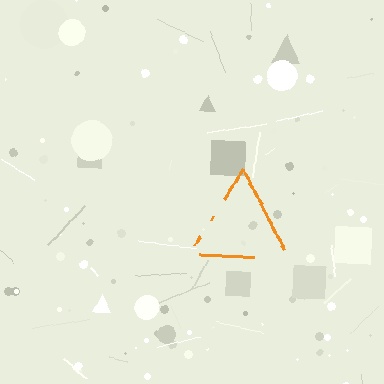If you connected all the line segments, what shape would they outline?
They would outline a triangle.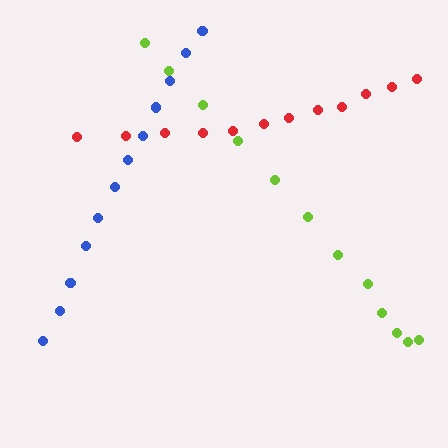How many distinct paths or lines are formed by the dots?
There are 3 distinct paths.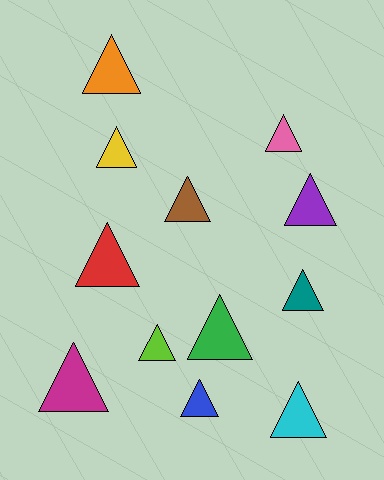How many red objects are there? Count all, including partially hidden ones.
There is 1 red object.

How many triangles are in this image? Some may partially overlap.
There are 12 triangles.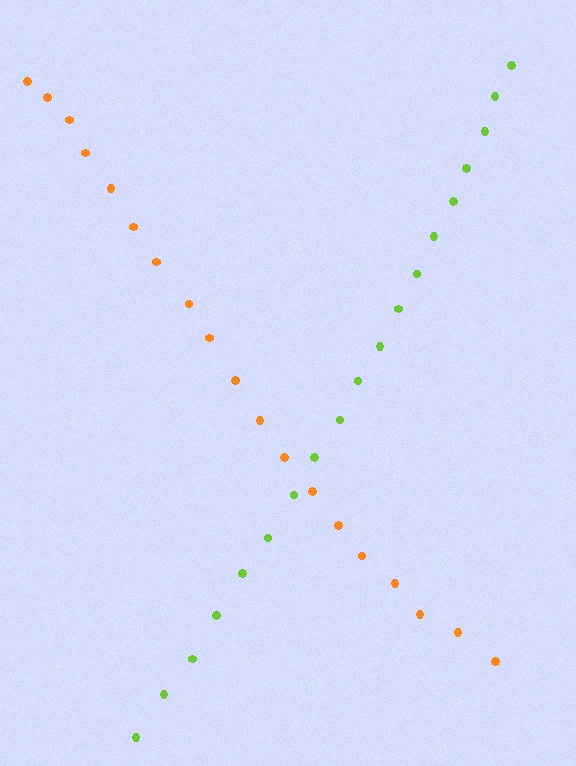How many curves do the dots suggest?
There are 2 distinct paths.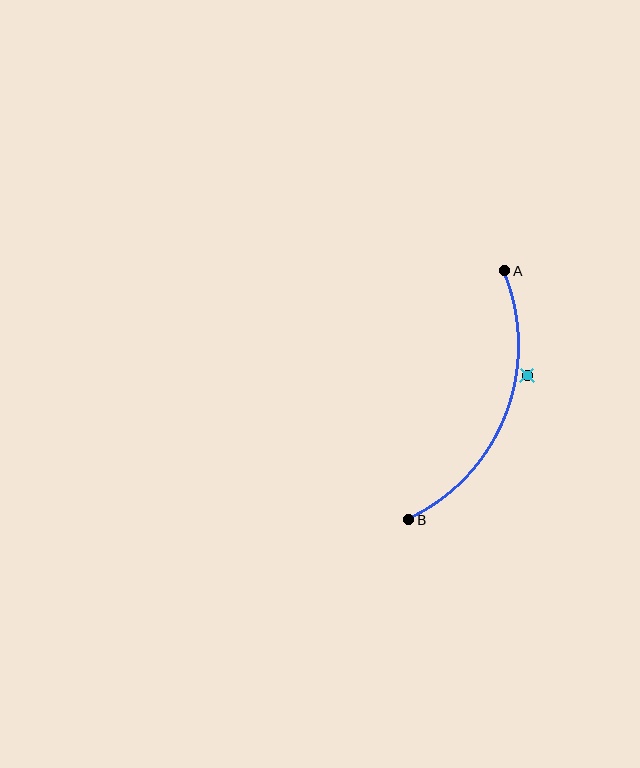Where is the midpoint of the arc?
The arc midpoint is the point on the curve farthest from the straight line joining A and B. It sits to the right of that line.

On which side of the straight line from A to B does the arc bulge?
The arc bulges to the right of the straight line connecting A and B.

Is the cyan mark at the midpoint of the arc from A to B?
No — the cyan mark does not lie on the arc at all. It sits slightly outside the curve.